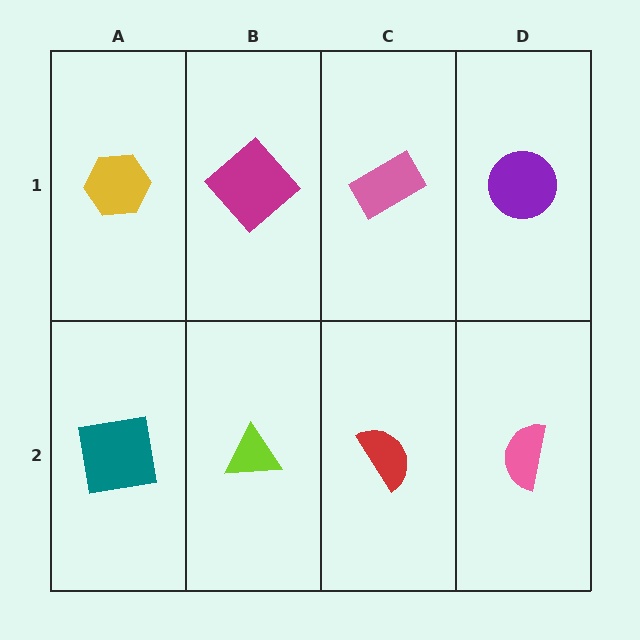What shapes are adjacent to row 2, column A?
A yellow hexagon (row 1, column A), a lime triangle (row 2, column B).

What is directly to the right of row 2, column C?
A pink semicircle.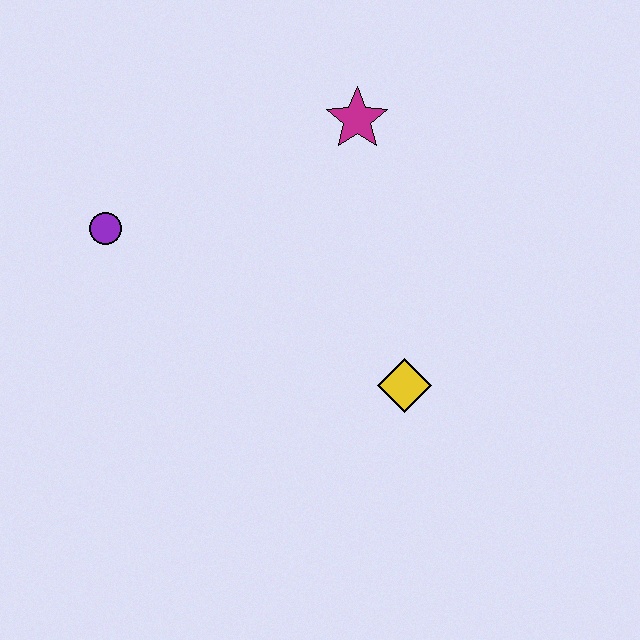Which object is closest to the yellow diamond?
The magenta star is closest to the yellow diamond.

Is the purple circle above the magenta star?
No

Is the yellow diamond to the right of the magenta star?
Yes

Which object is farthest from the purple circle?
The yellow diamond is farthest from the purple circle.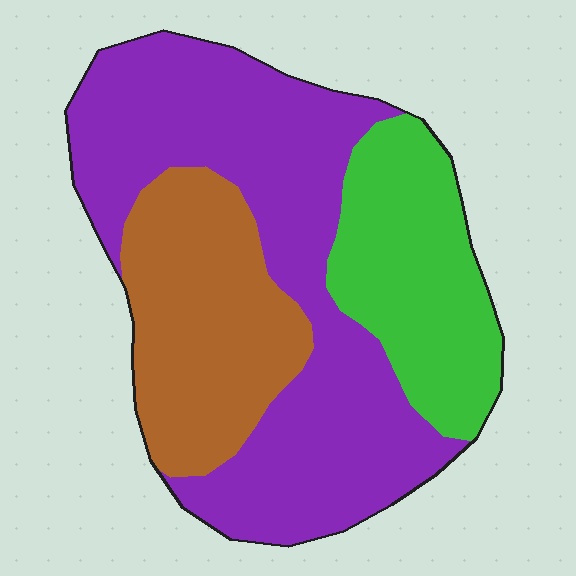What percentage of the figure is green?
Green covers 23% of the figure.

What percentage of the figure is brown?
Brown covers 26% of the figure.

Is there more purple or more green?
Purple.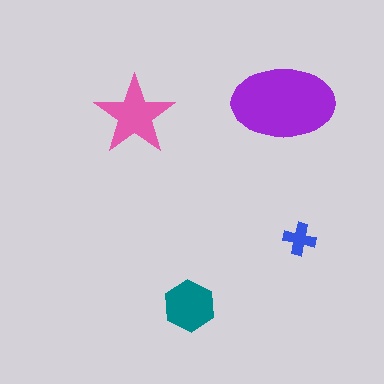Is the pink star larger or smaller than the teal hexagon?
Larger.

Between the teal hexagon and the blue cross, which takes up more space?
The teal hexagon.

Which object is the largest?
The purple ellipse.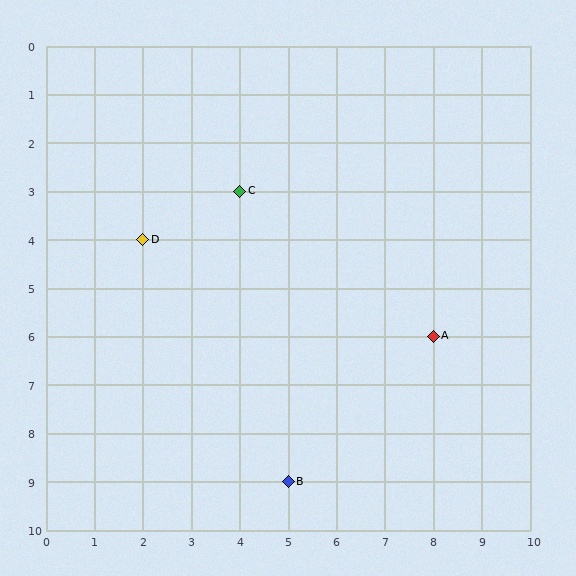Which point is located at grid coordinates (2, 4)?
Point D is at (2, 4).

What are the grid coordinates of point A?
Point A is at grid coordinates (8, 6).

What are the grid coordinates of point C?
Point C is at grid coordinates (4, 3).